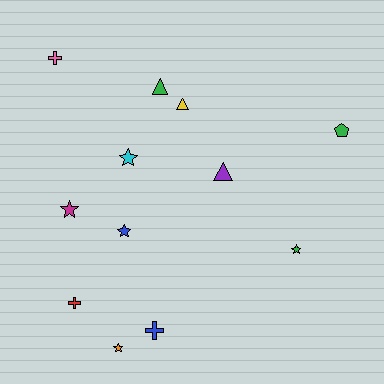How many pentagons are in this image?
There is 1 pentagon.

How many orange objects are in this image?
There is 1 orange object.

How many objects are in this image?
There are 12 objects.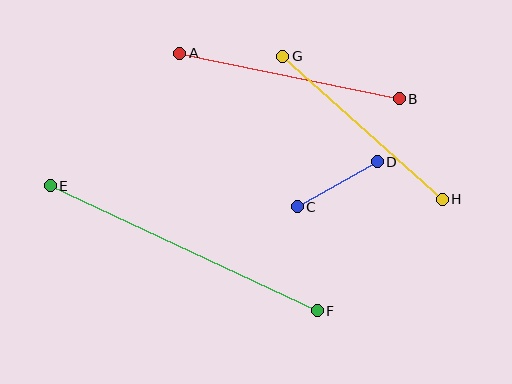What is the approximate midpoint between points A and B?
The midpoint is at approximately (290, 76) pixels.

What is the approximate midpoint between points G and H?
The midpoint is at approximately (362, 128) pixels.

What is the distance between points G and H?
The distance is approximately 214 pixels.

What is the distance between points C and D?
The distance is approximately 91 pixels.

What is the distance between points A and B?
The distance is approximately 224 pixels.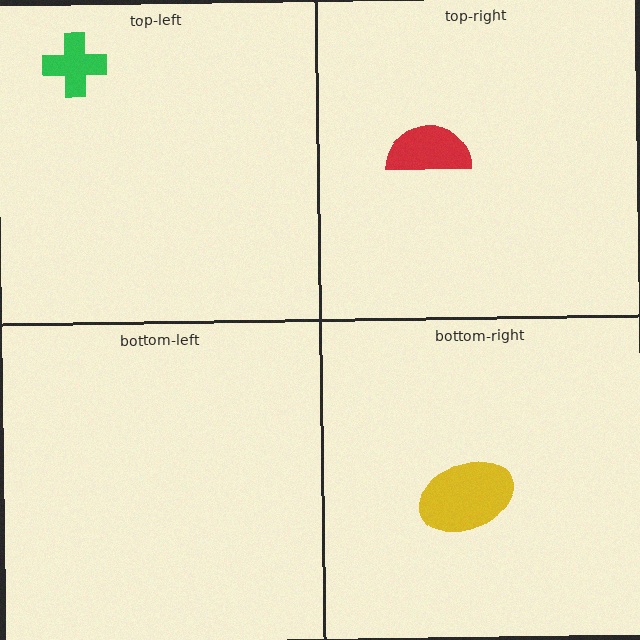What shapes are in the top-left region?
The green cross.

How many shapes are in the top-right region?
1.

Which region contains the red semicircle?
The top-right region.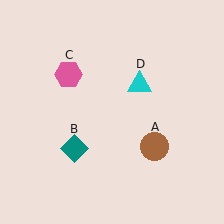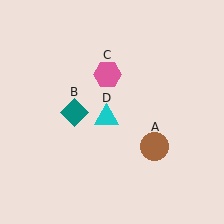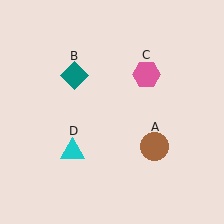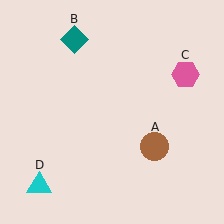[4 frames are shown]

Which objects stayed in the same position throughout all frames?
Brown circle (object A) remained stationary.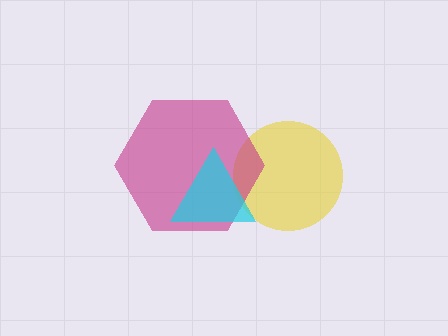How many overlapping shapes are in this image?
There are 3 overlapping shapes in the image.